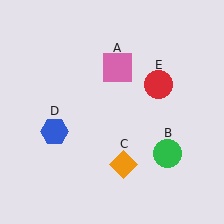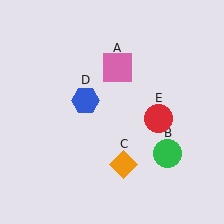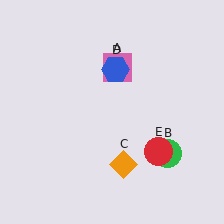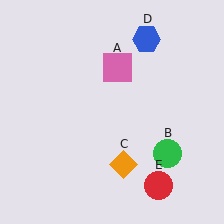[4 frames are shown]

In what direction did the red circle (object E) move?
The red circle (object E) moved down.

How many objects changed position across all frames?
2 objects changed position: blue hexagon (object D), red circle (object E).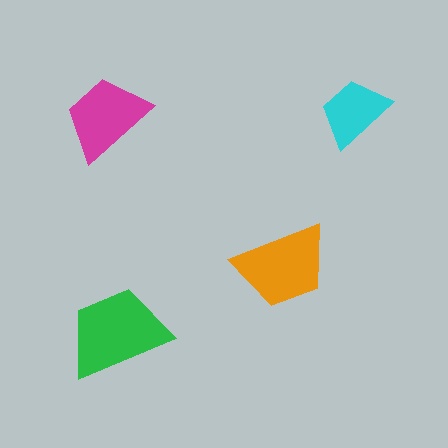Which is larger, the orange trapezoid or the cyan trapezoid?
The orange one.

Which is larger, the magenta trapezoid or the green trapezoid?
The green one.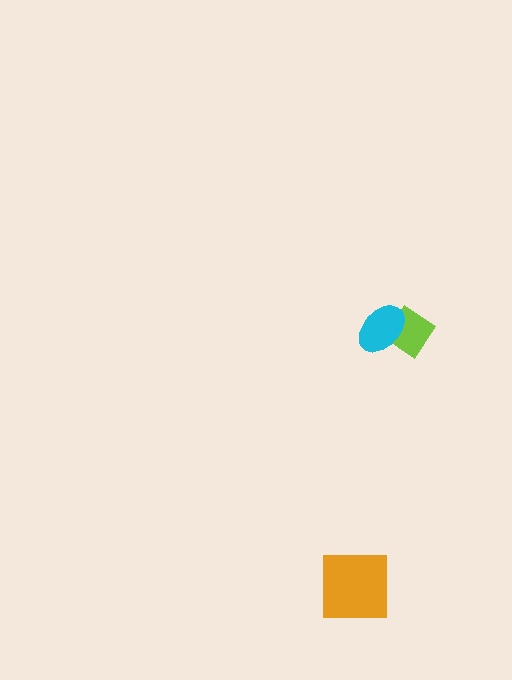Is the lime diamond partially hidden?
Yes, it is partially covered by another shape.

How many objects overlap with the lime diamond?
1 object overlaps with the lime diamond.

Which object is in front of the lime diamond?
The cyan ellipse is in front of the lime diamond.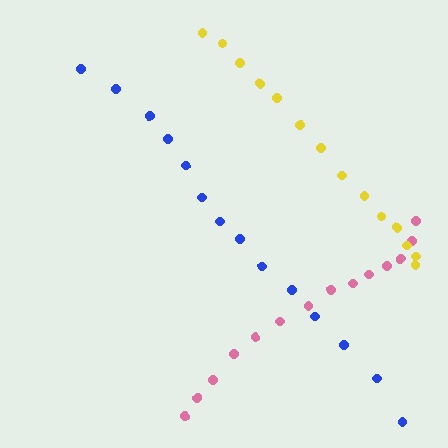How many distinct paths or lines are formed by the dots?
There are 3 distinct paths.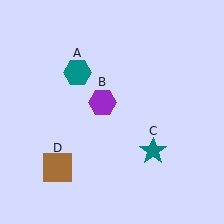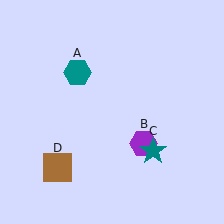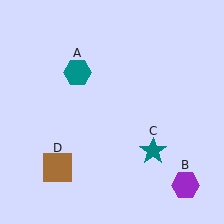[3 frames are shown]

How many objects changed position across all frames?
1 object changed position: purple hexagon (object B).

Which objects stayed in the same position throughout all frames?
Teal hexagon (object A) and teal star (object C) and brown square (object D) remained stationary.